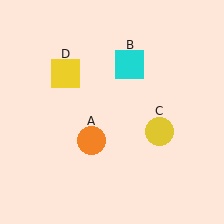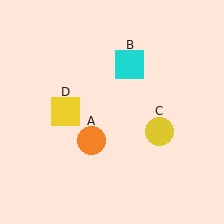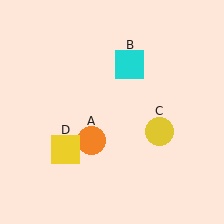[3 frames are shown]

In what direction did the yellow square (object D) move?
The yellow square (object D) moved down.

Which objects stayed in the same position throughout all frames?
Orange circle (object A) and cyan square (object B) and yellow circle (object C) remained stationary.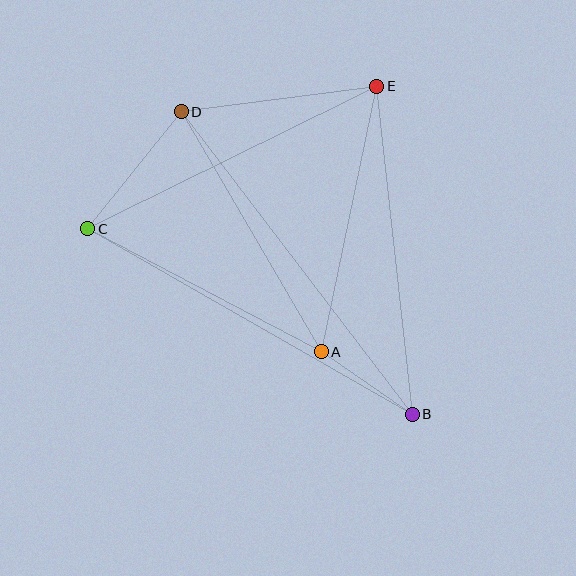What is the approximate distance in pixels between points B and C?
The distance between B and C is approximately 374 pixels.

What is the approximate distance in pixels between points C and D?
The distance between C and D is approximately 150 pixels.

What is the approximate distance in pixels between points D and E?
The distance between D and E is approximately 197 pixels.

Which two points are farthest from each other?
Points B and D are farthest from each other.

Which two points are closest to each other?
Points A and B are closest to each other.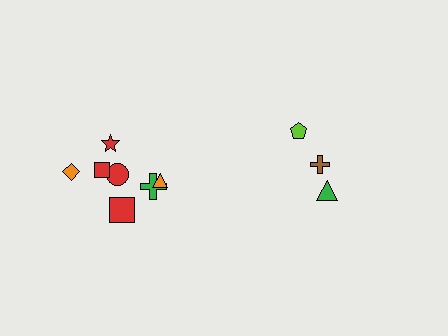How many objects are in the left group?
There are 7 objects.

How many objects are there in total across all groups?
There are 10 objects.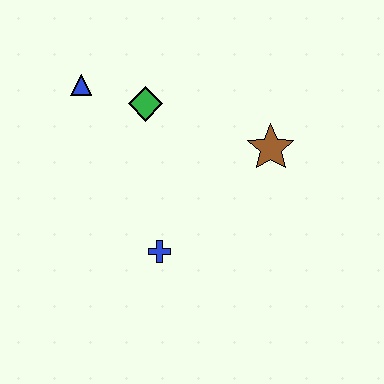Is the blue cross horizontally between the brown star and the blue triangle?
Yes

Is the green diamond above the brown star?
Yes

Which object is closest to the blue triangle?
The green diamond is closest to the blue triangle.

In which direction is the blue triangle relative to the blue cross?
The blue triangle is above the blue cross.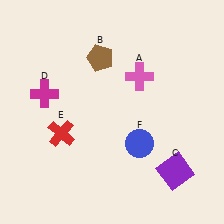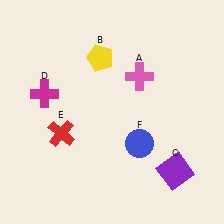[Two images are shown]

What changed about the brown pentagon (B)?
In Image 1, B is brown. In Image 2, it changed to yellow.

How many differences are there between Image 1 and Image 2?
There is 1 difference between the two images.